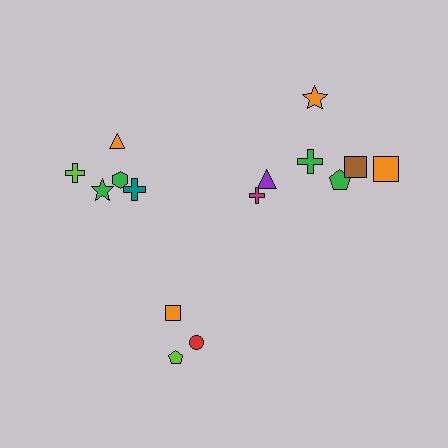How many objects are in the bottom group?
There are 3 objects.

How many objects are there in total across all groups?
There are 15 objects.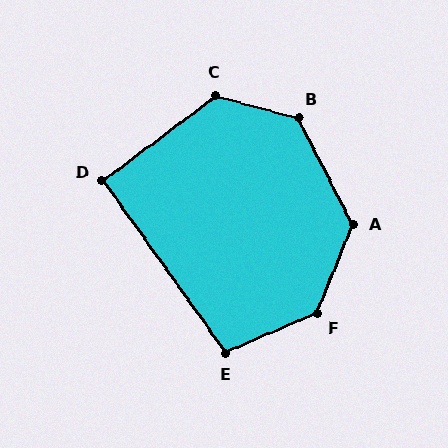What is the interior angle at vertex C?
Approximately 127 degrees (obtuse).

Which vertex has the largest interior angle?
F, at approximately 136 degrees.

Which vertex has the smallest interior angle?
D, at approximately 92 degrees.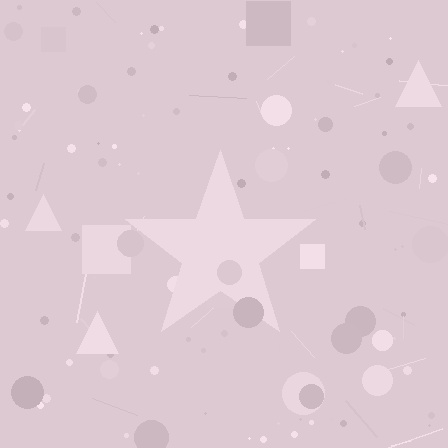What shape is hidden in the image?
A star is hidden in the image.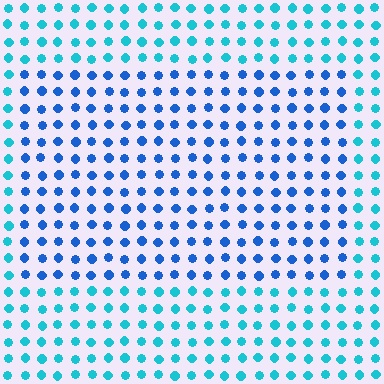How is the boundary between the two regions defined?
The boundary is defined purely by a slight shift in hue (about 33 degrees). Spacing, size, and orientation are identical on both sides.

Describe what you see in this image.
The image is filled with small cyan elements in a uniform arrangement. A rectangle-shaped region is visible where the elements are tinted to a slightly different hue, forming a subtle color boundary.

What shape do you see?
I see a rectangle.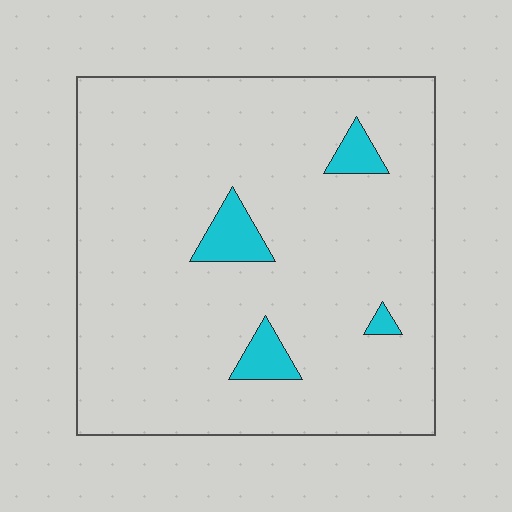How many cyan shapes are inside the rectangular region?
4.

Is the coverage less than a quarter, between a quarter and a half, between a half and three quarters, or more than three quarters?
Less than a quarter.